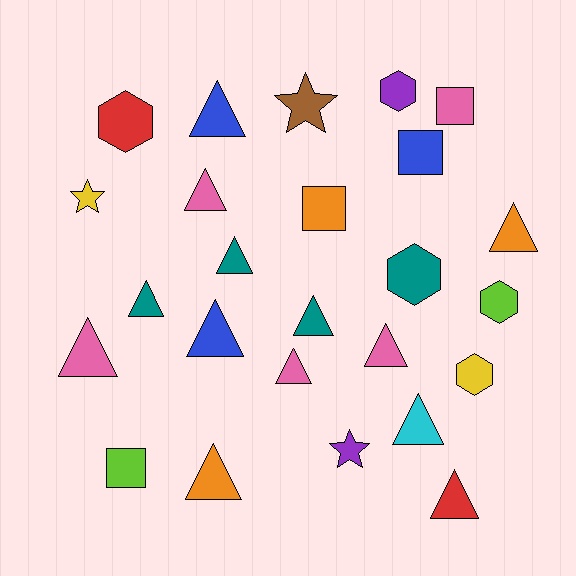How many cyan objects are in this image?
There is 1 cyan object.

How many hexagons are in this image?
There are 5 hexagons.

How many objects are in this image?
There are 25 objects.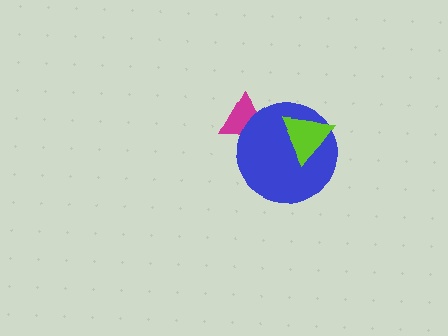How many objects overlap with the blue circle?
2 objects overlap with the blue circle.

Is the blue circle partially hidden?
Yes, it is partially covered by another shape.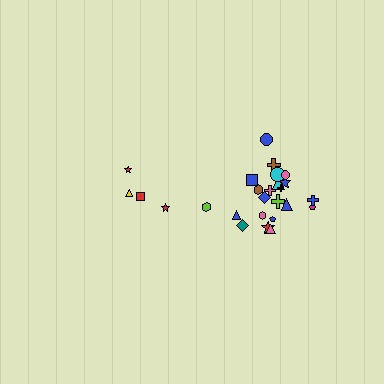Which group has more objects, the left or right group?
The right group.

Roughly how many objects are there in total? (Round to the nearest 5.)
Roughly 25 objects in total.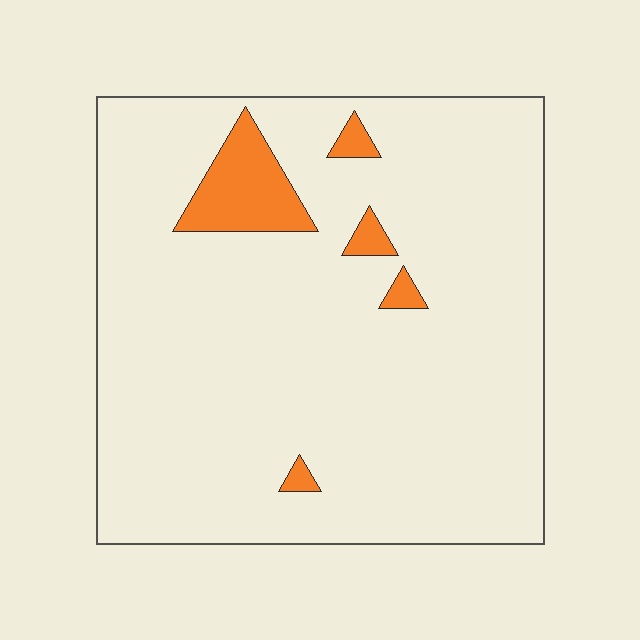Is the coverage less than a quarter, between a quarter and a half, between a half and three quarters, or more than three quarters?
Less than a quarter.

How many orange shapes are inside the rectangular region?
5.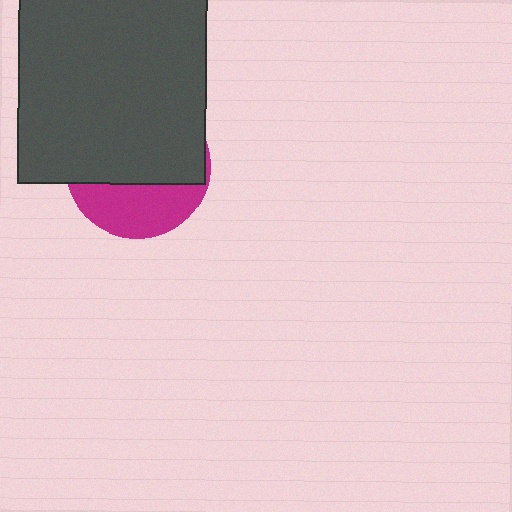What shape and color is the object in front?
The object in front is a dark gray square.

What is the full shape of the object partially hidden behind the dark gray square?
The partially hidden object is a magenta circle.